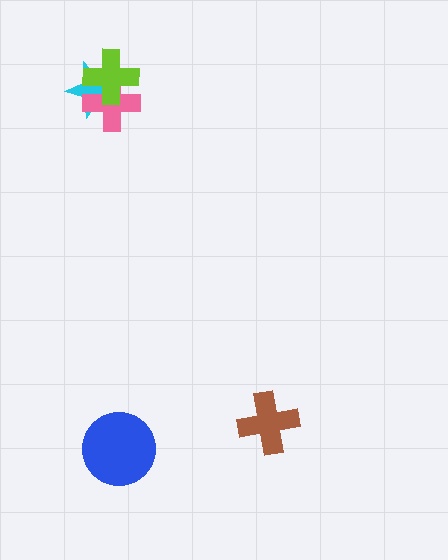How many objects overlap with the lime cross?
2 objects overlap with the lime cross.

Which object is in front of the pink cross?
The lime cross is in front of the pink cross.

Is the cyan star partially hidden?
Yes, it is partially covered by another shape.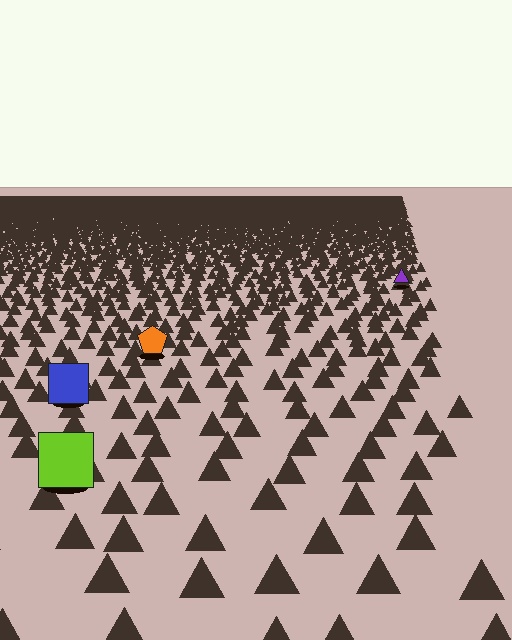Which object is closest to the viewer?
The lime square is closest. The texture marks near it are larger and more spread out.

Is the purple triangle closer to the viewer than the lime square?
No. The lime square is closer — you can tell from the texture gradient: the ground texture is coarser near it.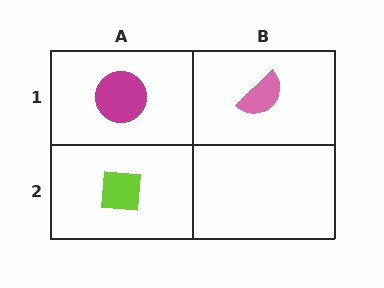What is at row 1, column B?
A pink semicircle.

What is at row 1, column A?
A magenta circle.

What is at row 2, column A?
A lime square.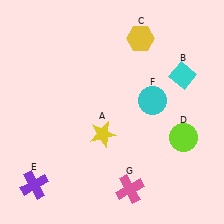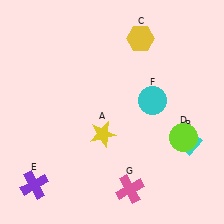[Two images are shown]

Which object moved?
The cyan diamond (B) moved down.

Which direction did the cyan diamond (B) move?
The cyan diamond (B) moved down.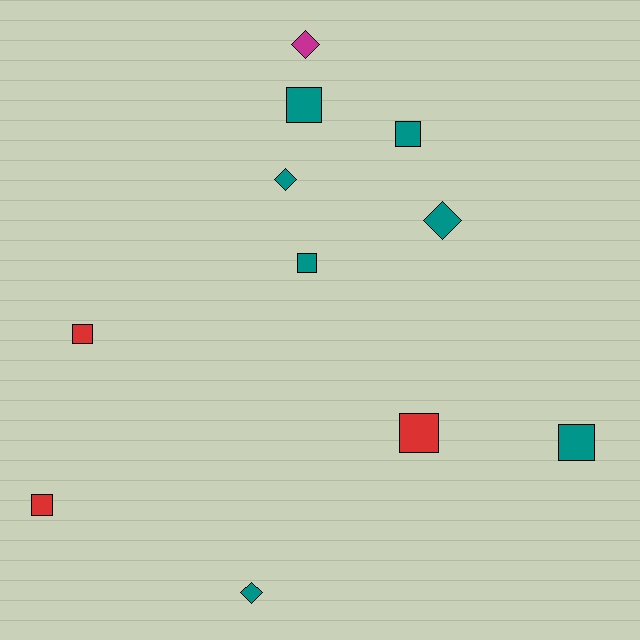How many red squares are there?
There are 3 red squares.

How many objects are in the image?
There are 11 objects.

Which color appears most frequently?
Teal, with 7 objects.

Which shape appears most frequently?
Square, with 7 objects.